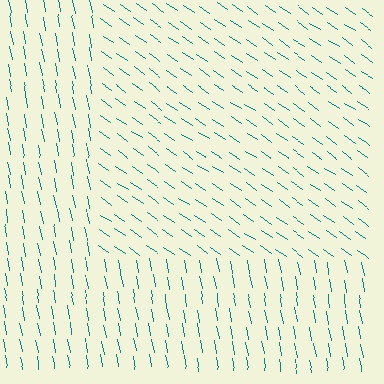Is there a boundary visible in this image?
Yes, there is a texture boundary formed by a change in line orientation.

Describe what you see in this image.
The image is filled with small teal line segments. A rectangle region in the image has lines oriented differently from the surrounding lines, creating a visible texture boundary.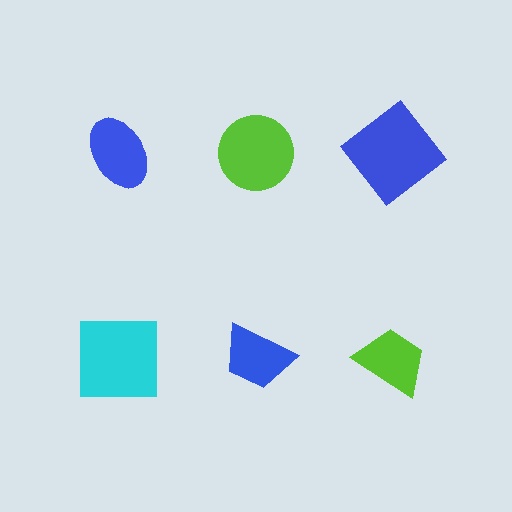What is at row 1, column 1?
A blue ellipse.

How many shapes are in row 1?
3 shapes.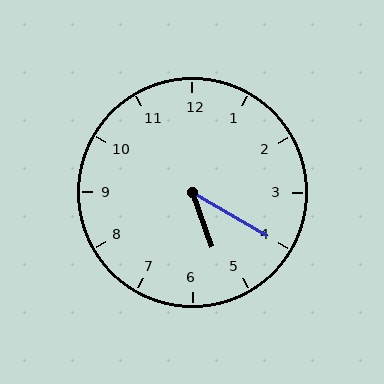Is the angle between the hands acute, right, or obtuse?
It is acute.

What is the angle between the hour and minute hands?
Approximately 40 degrees.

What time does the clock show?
5:20.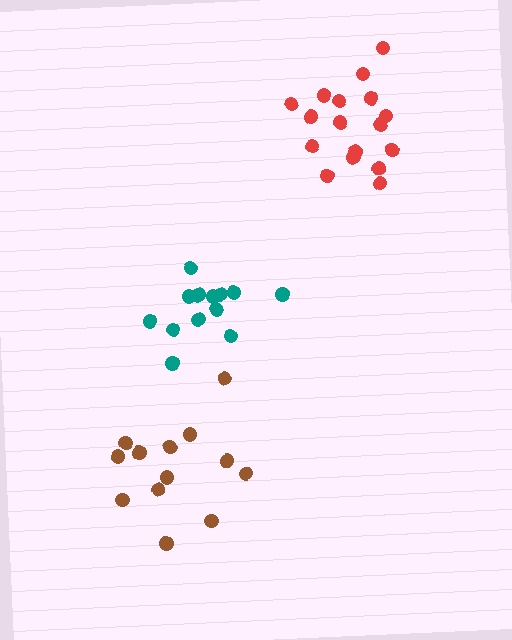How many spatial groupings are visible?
There are 3 spatial groupings.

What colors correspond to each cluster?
The clusters are colored: teal, red, brown.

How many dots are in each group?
Group 1: 13 dots, Group 2: 17 dots, Group 3: 13 dots (43 total).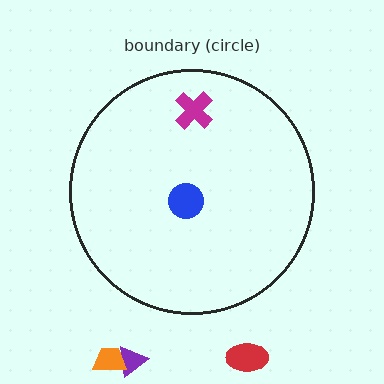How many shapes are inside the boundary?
2 inside, 3 outside.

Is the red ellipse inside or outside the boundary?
Outside.